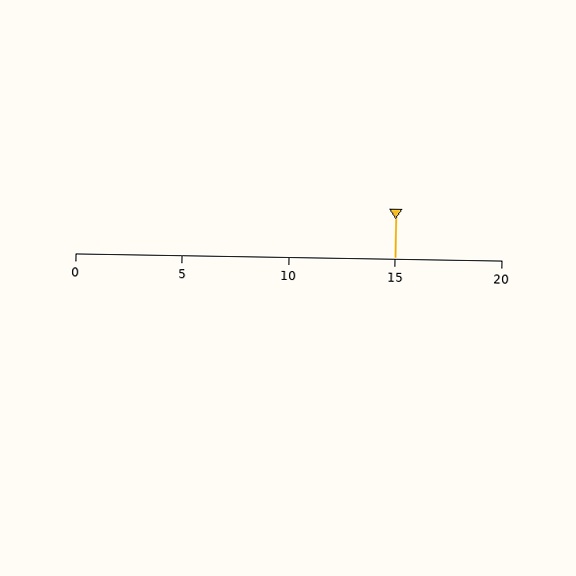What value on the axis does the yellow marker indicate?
The marker indicates approximately 15.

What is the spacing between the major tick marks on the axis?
The major ticks are spaced 5 apart.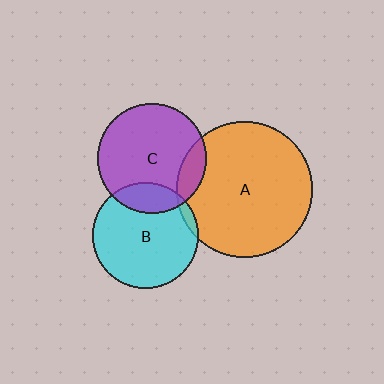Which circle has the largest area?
Circle A (orange).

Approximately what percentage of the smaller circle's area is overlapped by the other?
Approximately 15%.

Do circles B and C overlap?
Yes.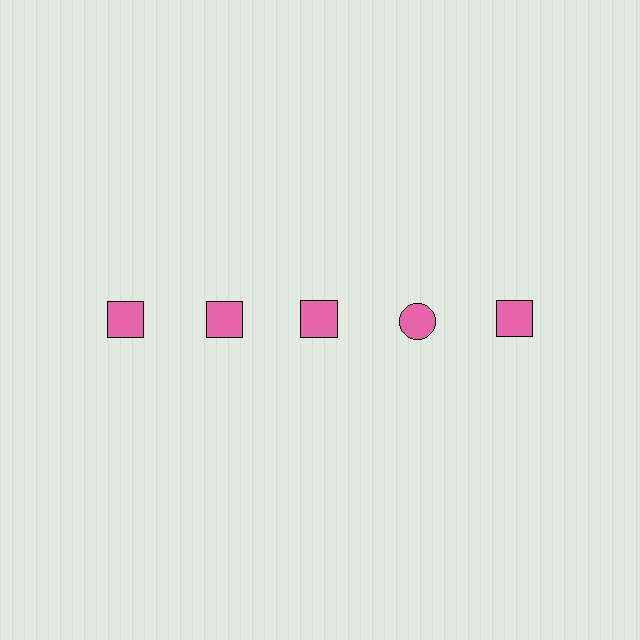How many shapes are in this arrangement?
There are 5 shapes arranged in a grid pattern.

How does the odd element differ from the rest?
It has a different shape: circle instead of square.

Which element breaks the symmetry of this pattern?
The pink circle in the top row, second from right column breaks the symmetry. All other shapes are pink squares.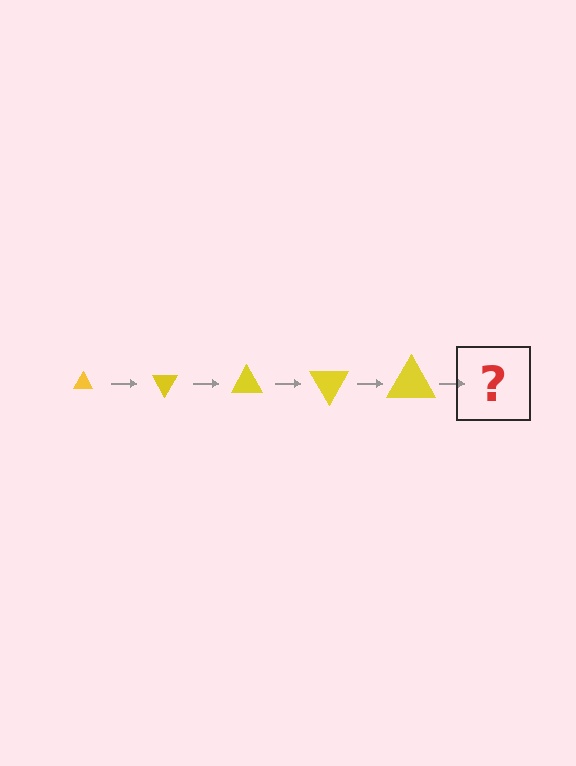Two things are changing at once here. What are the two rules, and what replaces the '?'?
The two rules are that the triangle grows larger each step and it rotates 60 degrees each step. The '?' should be a triangle, larger than the previous one and rotated 300 degrees from the start.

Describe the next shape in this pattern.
It should be a triangle, larger than the previous one and rotated 300 degrees from the start.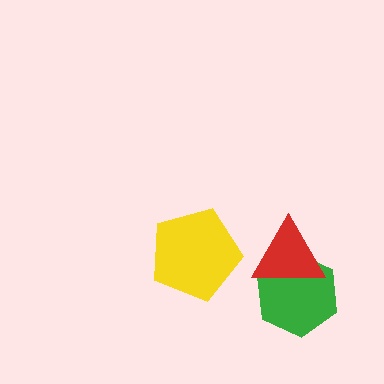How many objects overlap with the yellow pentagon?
0 objects overlap with the yellow pentagon.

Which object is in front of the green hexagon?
The red triangle is in front of the green hexagon.